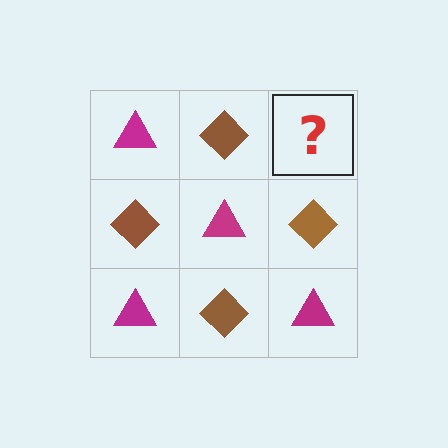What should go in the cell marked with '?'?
The missing cell should contain a magenta triangle.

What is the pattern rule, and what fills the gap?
The rule is that it alternates magenta triangle and brown diamond in a checkerboard pattern. The gap should be filled with a magenta triangle.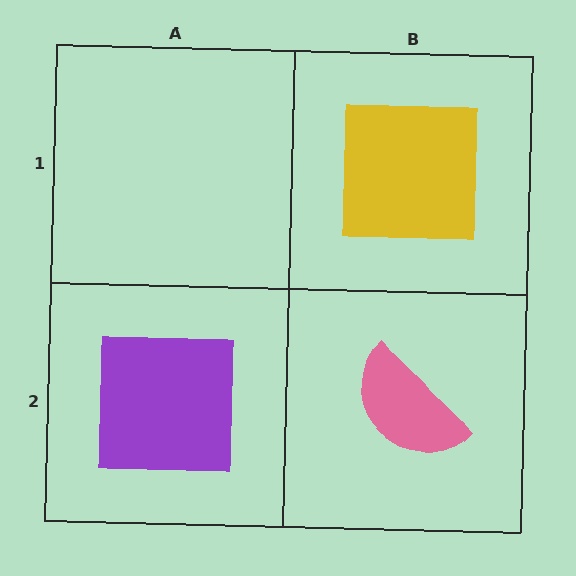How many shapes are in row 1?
1 shape.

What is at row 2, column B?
A pink semicircle.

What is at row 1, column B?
A yellow square.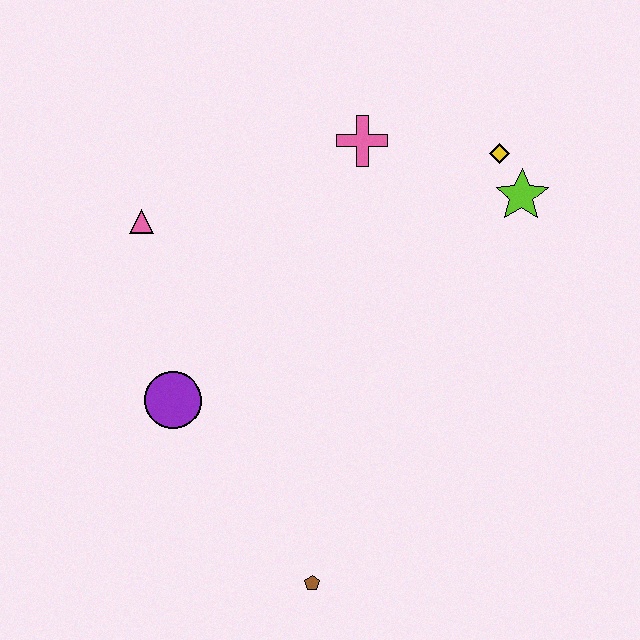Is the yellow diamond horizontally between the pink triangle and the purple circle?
No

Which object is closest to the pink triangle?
The purple circle is closest to the pink triangle.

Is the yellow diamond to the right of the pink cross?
Yes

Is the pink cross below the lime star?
No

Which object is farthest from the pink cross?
The brown pentagon is farthest from the pink cross.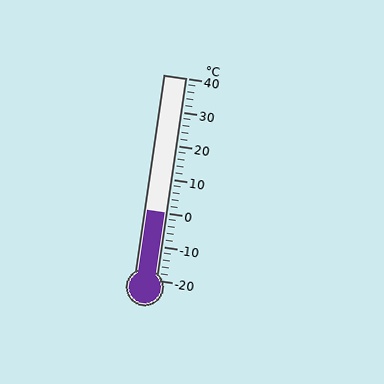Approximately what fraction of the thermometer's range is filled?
The thermometer is filled to approximately 35% of its range.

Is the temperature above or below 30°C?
The temperature is below 30°C.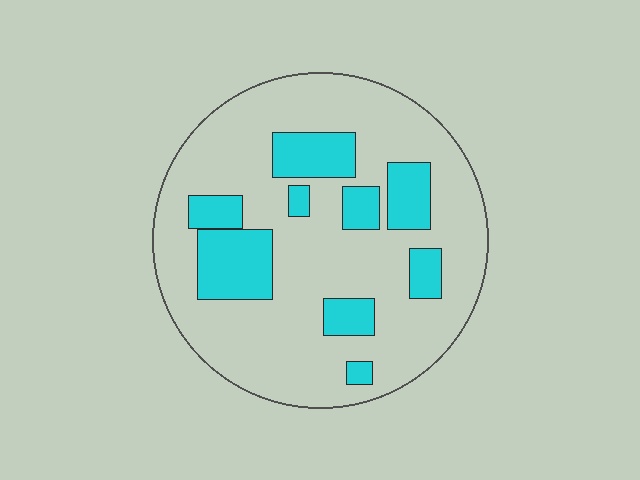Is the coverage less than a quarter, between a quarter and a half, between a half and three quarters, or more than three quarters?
Less than a quarter.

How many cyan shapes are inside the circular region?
9.